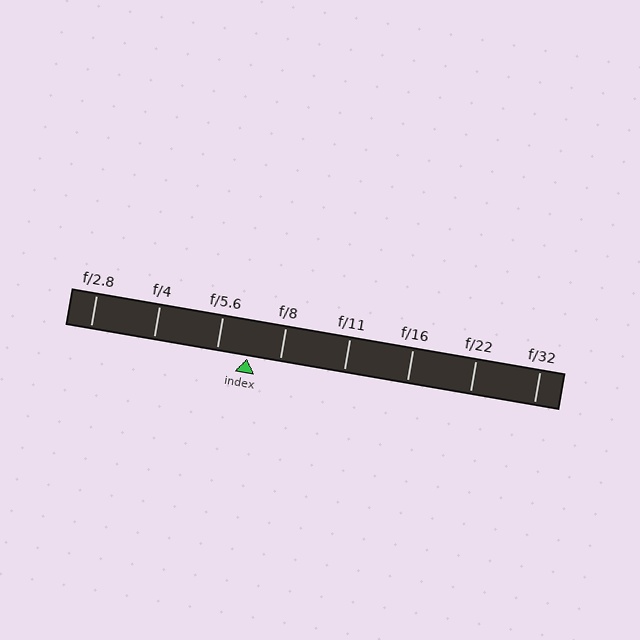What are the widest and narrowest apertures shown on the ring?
The widest aperture shown is f/2.8 and the narrowest is f/32.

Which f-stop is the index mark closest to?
The index mark is closest to f/5.6.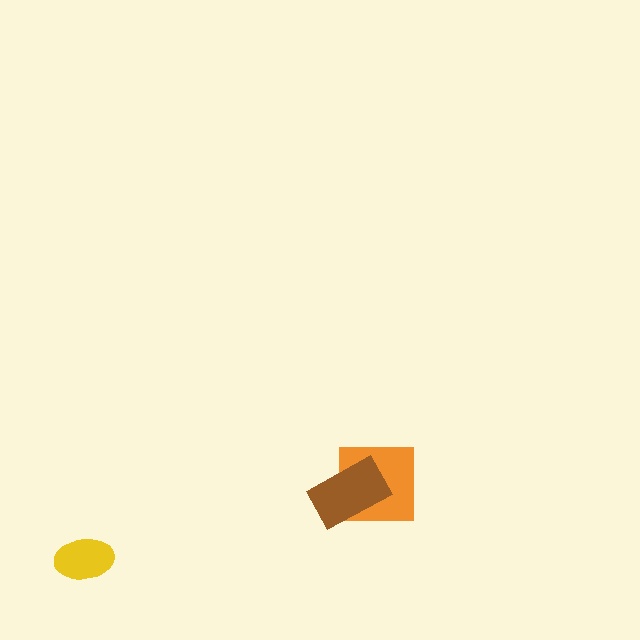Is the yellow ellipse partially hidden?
No, no other shape covers it.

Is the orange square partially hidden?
Yes, it is partially covered by another shape.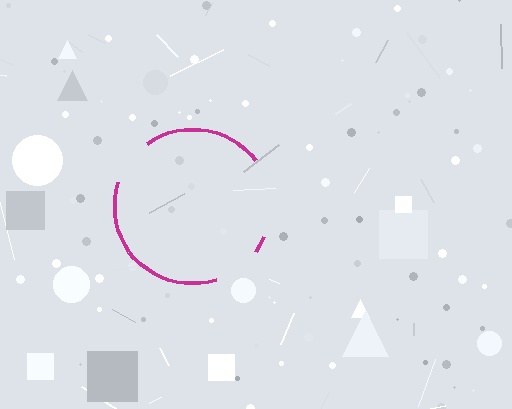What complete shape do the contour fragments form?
The contour fragments form a circle.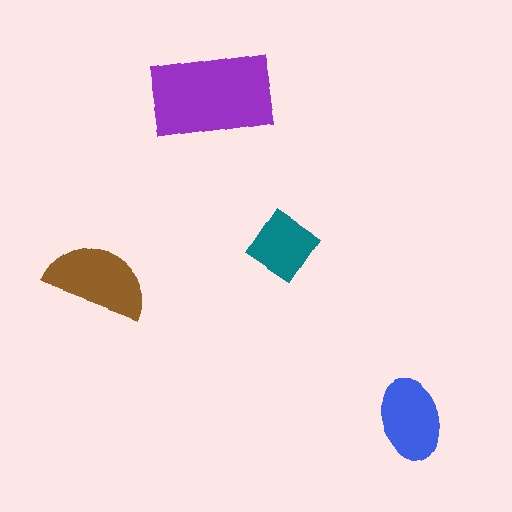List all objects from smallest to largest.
The teal diamond, the blue ellipse, the brown semicircle, the purple rectangle.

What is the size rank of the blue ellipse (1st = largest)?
3rd.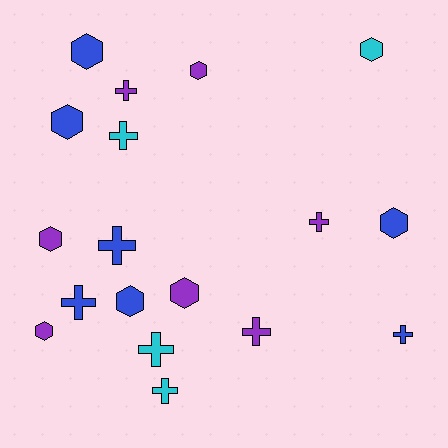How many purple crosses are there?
There are 3 purple crosses.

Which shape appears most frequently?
Cross, with 9 objects.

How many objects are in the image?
There are 18 objects.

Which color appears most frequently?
Blue, with 7 objects.